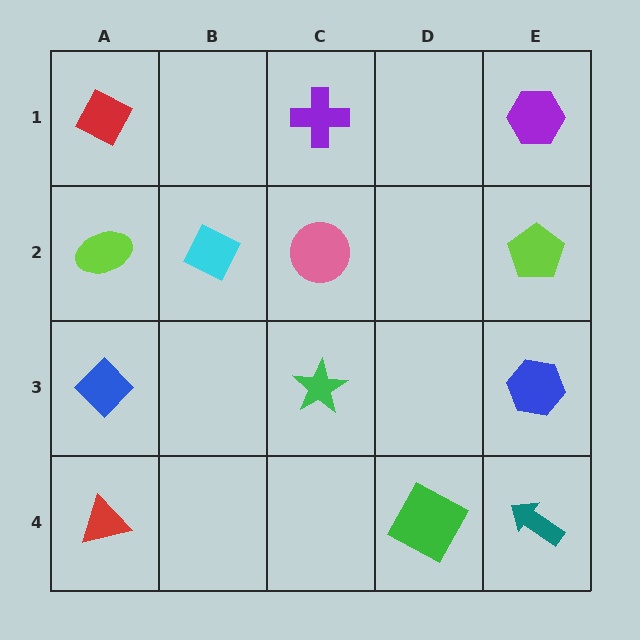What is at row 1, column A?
A red diamond.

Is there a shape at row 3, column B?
No, that cell is empty.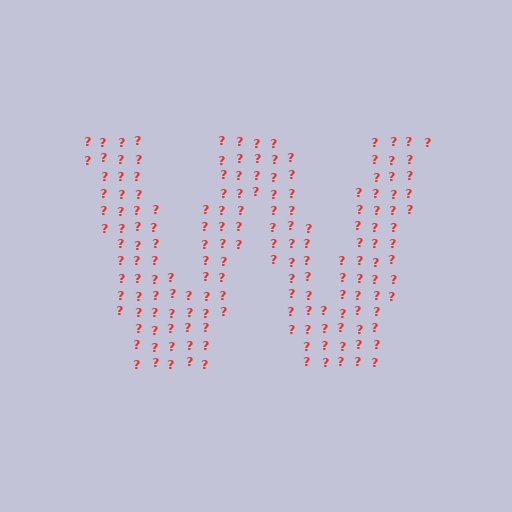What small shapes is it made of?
It is made of small question marks.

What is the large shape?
The large shape is the letter W.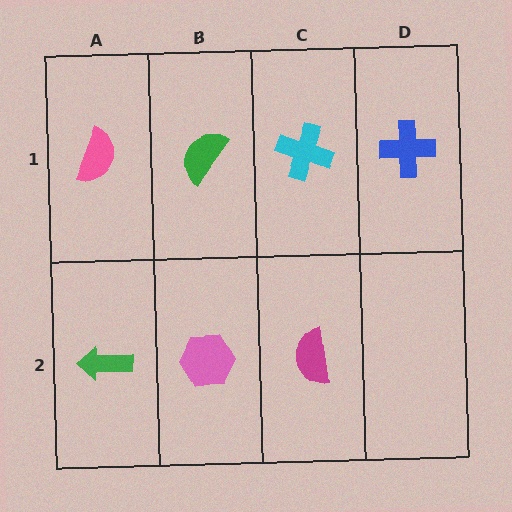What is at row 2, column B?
A pink hexagon.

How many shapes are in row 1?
4 shapes.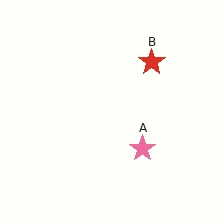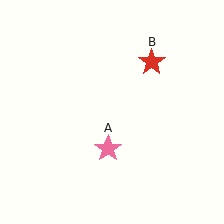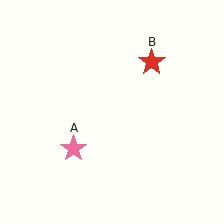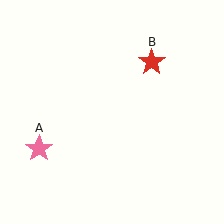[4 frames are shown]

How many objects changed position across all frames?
1 object changed position: pink star (object A).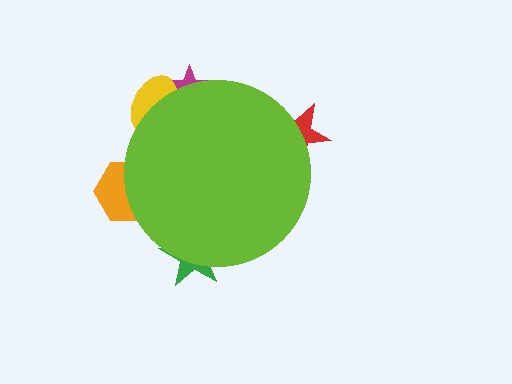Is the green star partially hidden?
Yes, the green star is partially hidden behind the lime circle.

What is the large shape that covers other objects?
A lime circle.